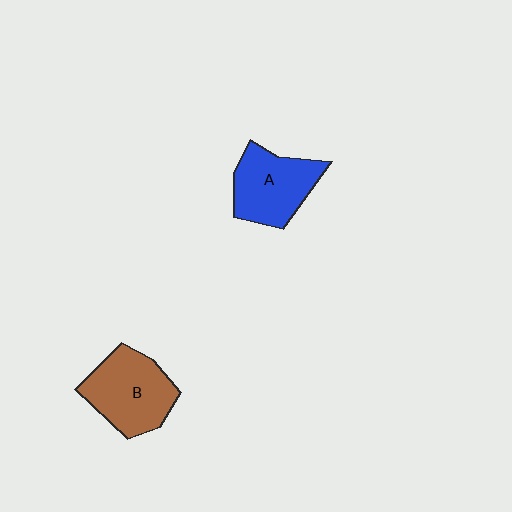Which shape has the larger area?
Shape B (brown).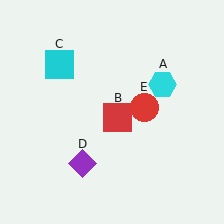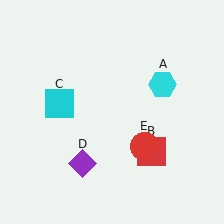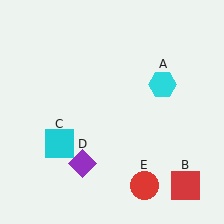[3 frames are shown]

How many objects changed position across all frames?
3 objects changed position: red square (object B), cyan square (object C), red circle (object E).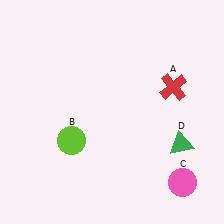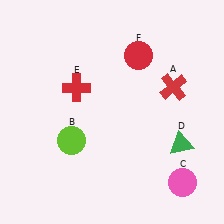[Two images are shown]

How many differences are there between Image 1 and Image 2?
There are 2 differences between the two images.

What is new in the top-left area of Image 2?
A red cross (E) was added in the top-left area of Image 2.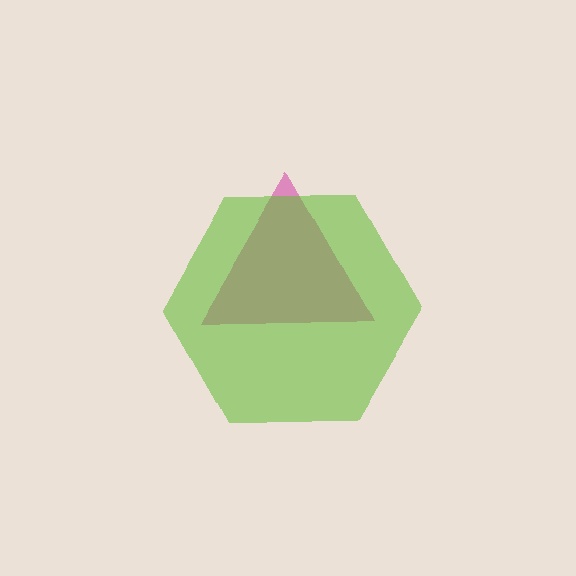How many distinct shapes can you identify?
There are 2 distinct shapes: a magenta triangle, a lime hexagon.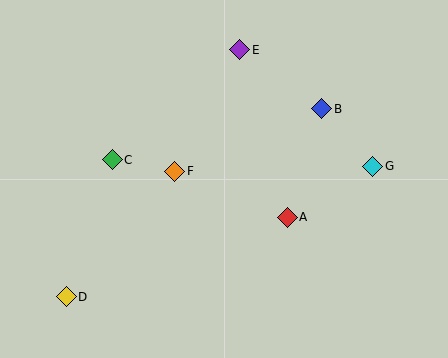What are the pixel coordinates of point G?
Point G is at (373, 166).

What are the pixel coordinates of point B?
Point B is at (322, 109).